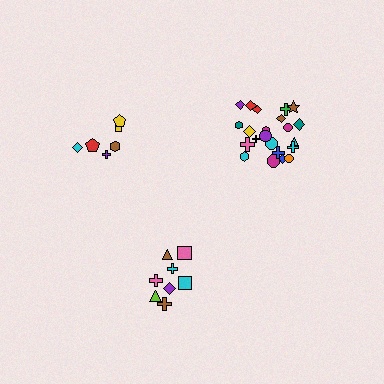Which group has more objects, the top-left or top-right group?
The top-right group.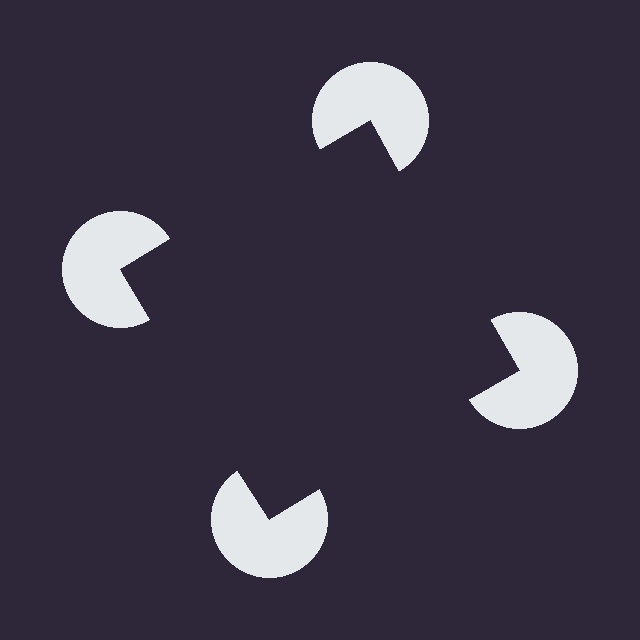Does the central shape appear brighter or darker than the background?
It typically appears slightly darker than the background, even though no actual brightness change is drawn.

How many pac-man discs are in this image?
There are 4 — one at each vertex of the illusory square.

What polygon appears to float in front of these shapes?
An illusory square — its edges are inferred from the aligned wedge cuts in the pac-man discs, not physically drawn.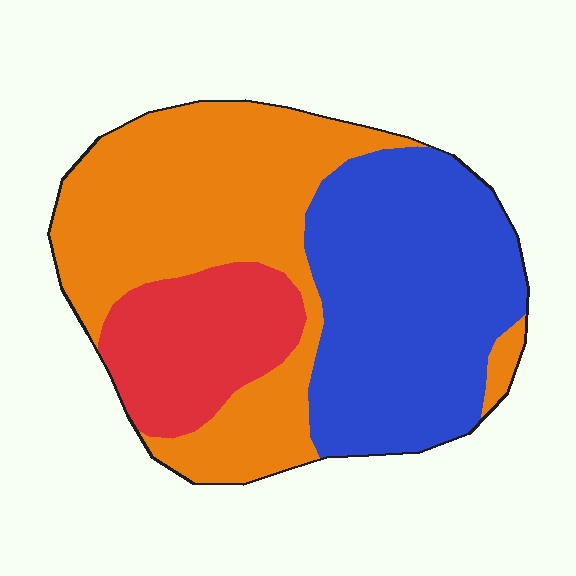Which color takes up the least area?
Red, at roughly 20%.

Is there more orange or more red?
Orange.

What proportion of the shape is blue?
Blue covers 39% of the shape.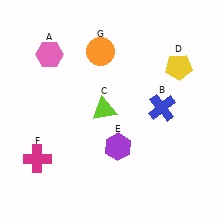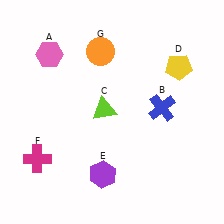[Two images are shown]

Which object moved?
The purple hexagon (E) moved down.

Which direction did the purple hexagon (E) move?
The purple hexagon (E) moved down.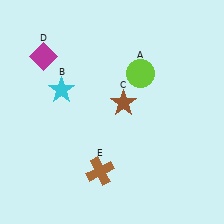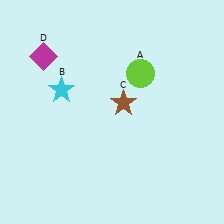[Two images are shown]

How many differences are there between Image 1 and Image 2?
There is 1 difference between the two images.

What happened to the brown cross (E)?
The brown cross (E) was removed in Image 2. It was in the bottom-left area of Image 1.